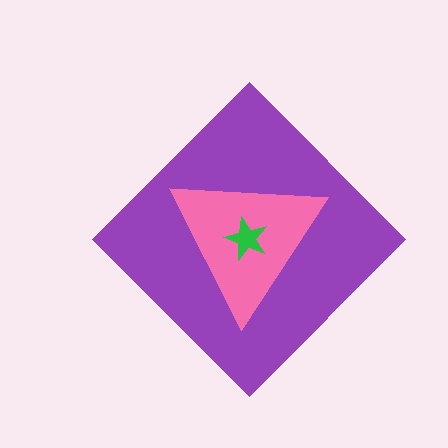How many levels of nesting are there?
3.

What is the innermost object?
The green star.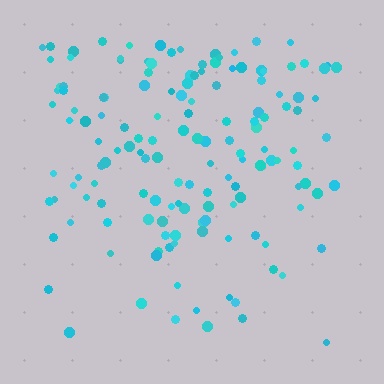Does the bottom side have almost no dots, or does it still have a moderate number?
Still a moderate number, just noticeably fewer than the top.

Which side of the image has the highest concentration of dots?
The top.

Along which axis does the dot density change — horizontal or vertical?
Vertical.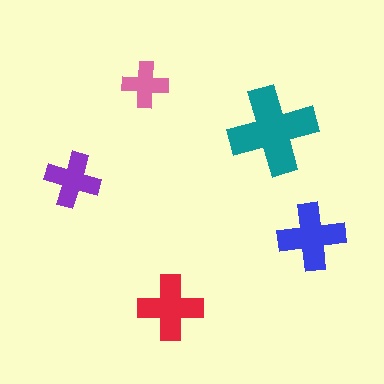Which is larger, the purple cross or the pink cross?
The purple one.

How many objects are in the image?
There are 5 objects in the image.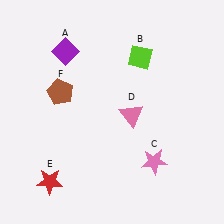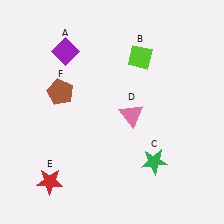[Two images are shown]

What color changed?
The star (C) changed from pink in Image 1 to green in Image 2.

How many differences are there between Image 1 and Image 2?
There is 1 difference between the two images.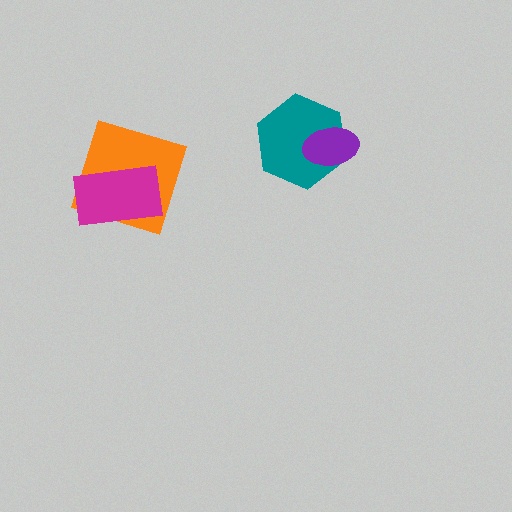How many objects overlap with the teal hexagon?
1 object overlaps with the teal hexagon.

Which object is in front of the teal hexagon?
The purple ellipse is in front of the teal hexagon.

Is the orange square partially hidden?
Yes, it is partially covered by another shape.